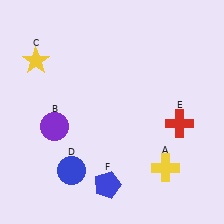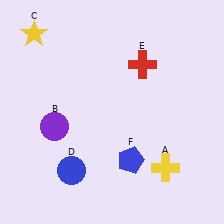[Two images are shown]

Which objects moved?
The objects that moved are: the yellow star (C), the red cross (E), the blue pentagon (F).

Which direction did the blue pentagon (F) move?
The blue pentagon (F) moved up.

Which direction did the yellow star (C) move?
The yellow star (C) moved up.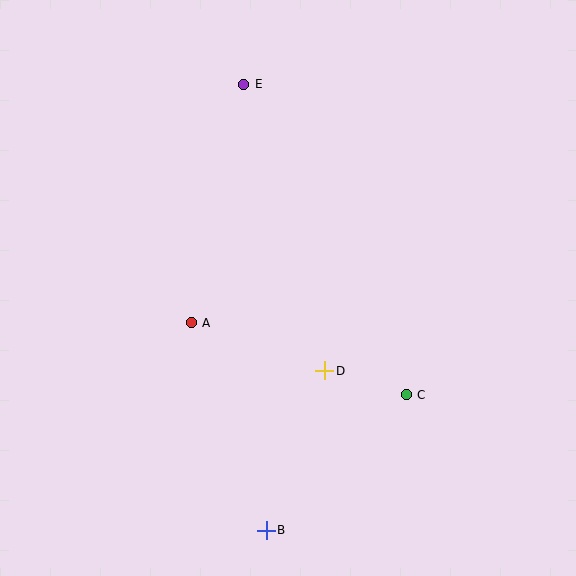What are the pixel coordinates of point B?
Point B is at (266, 530).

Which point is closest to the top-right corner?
Point E is closest to the top-right corner.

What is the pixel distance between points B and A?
The distance between B and A is 220 pixels.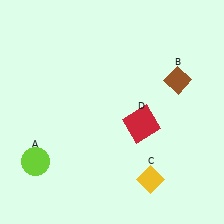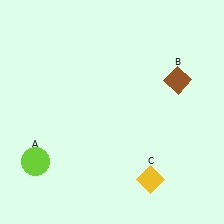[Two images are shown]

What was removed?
The red square (D) was removed in Image 2.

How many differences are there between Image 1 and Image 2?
There is 1 difference between the two images.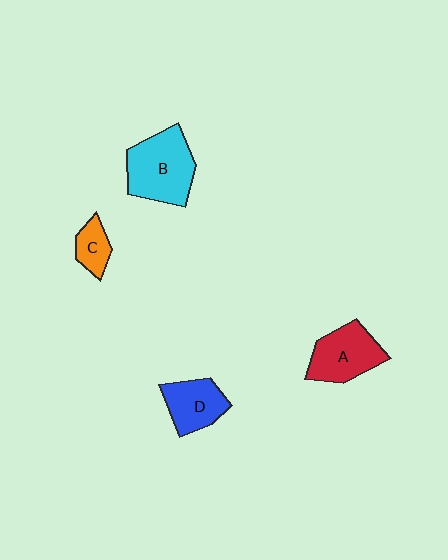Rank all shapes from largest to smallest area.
From largest to smallest: B (cyan), A (red), D (blue), C (orange).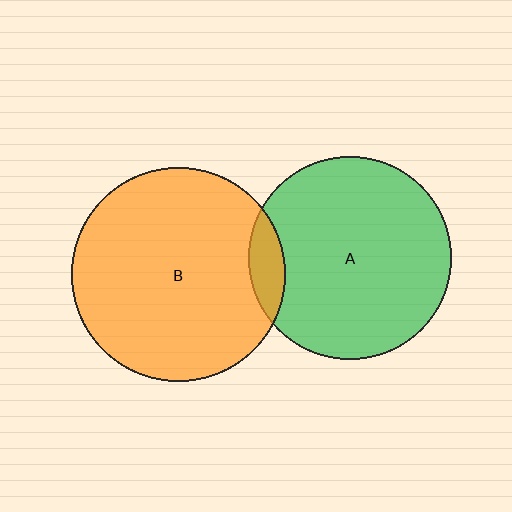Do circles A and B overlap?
Yes.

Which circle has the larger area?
Circle B (orange).